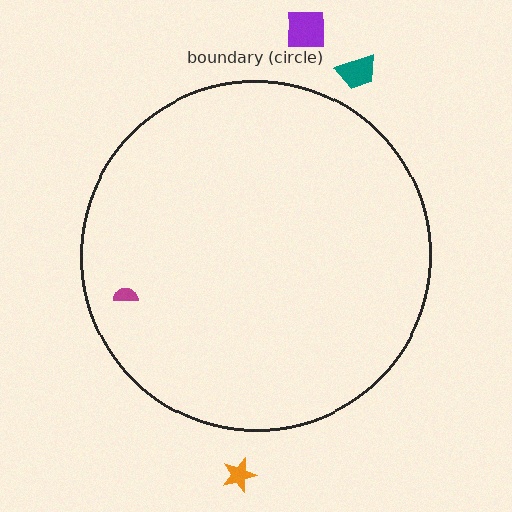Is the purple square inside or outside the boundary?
Outside.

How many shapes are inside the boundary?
1 inside, 3 outside.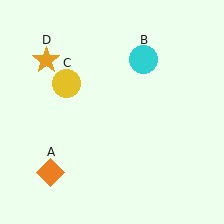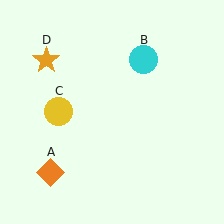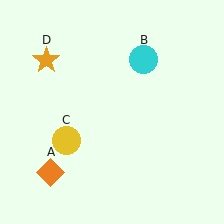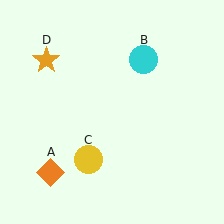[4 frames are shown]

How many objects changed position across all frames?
1 object changed position: yellow circle (object C).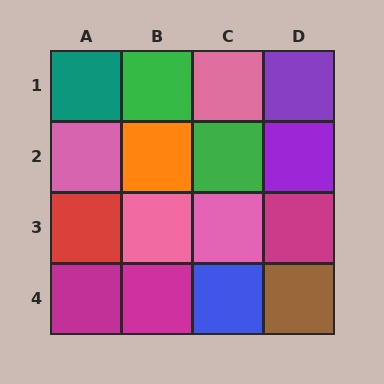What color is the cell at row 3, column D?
Magenta.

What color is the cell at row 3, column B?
Pink.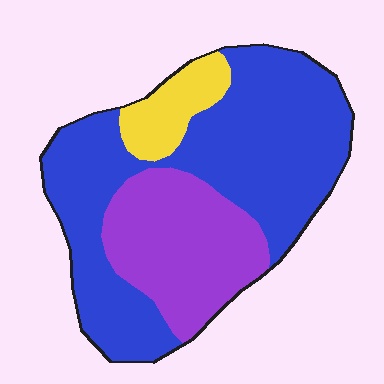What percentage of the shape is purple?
Purple takes up between a quarter and a half of the shape.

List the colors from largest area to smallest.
From largest to smallest: blue, purple, yellow.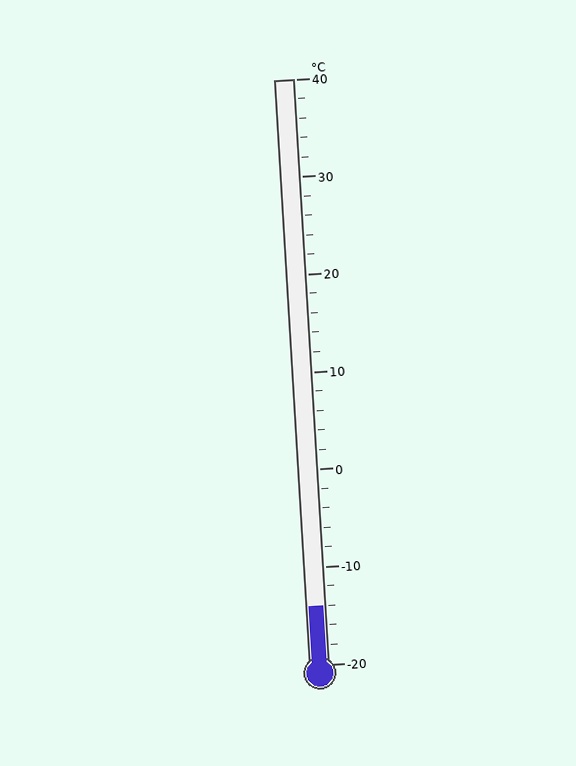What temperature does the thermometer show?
The thermometer shows approximately -14°C.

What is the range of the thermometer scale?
The thermometer scale ranges from -20°C to 40°C.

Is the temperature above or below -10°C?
The temperature is below -10°C.